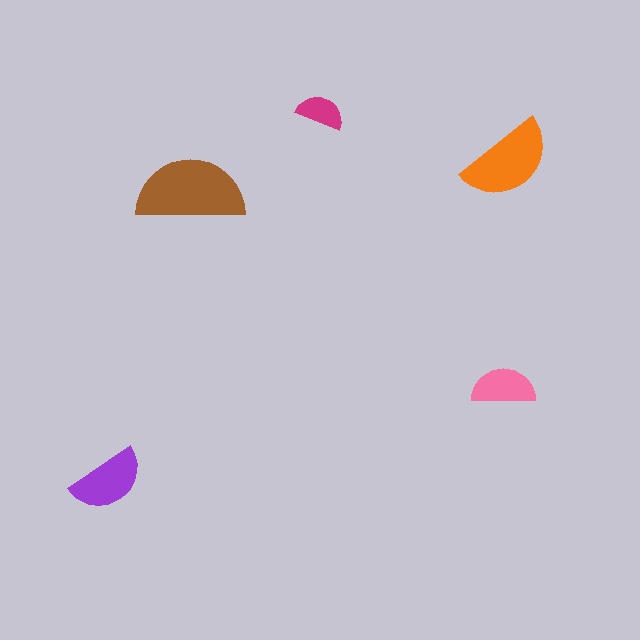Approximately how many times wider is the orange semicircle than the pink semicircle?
About 1.5 times wider.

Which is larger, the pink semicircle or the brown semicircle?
The brown one.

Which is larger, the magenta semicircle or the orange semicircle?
The orange one.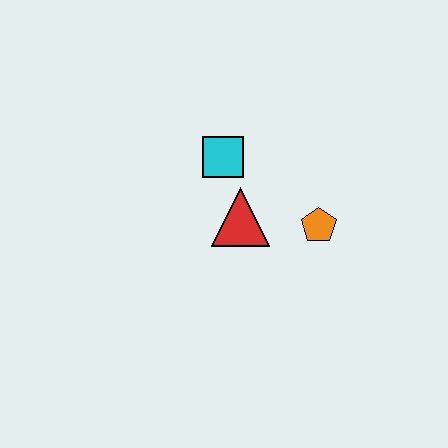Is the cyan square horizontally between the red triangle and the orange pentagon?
No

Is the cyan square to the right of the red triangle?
No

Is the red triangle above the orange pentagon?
Yes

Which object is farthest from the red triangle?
The orange pentagon is farthest from the red triangle.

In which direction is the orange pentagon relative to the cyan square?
The orange pentagon is to the right of the cyan square.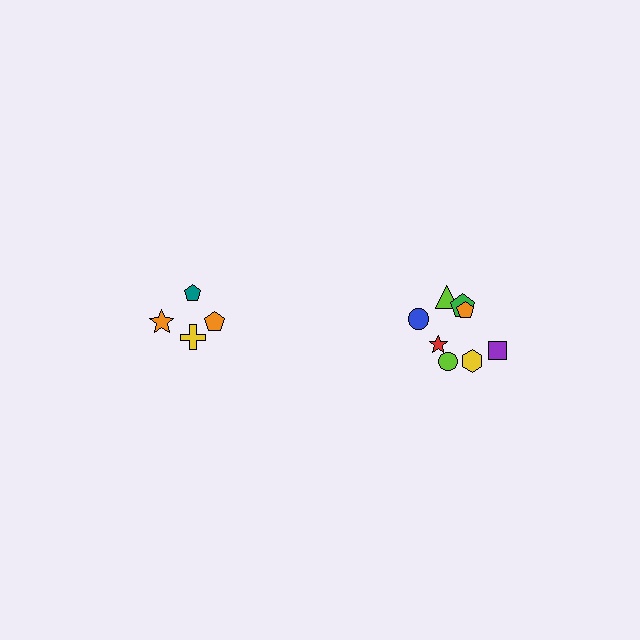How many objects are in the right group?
There are 8 objects.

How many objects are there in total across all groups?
There are 12 objects.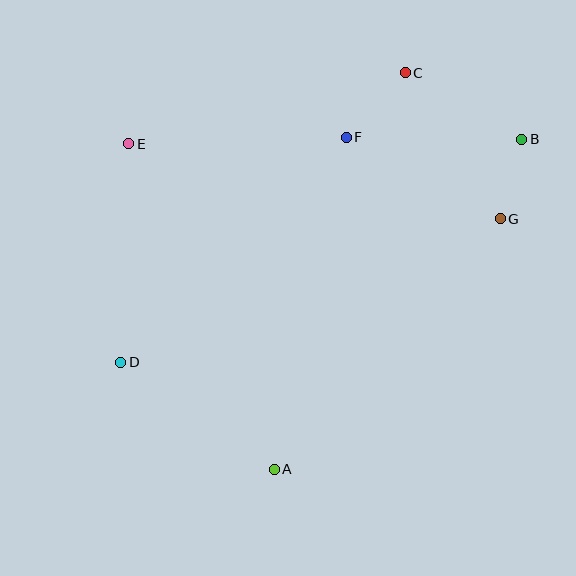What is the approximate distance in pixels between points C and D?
The distance between C and D is approximately 406 pixels.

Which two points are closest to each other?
Points B and G are closest to each other.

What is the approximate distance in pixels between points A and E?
The distance between A and E is approximately 356 pixels.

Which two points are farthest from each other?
Points B and D are farthest from each other.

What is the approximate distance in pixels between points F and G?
The distance between F and G is approximately 174 pixels.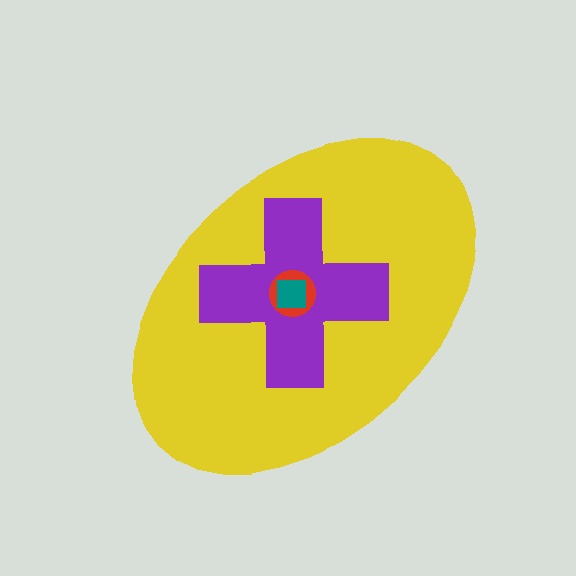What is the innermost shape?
The teal square.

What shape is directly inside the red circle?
The teal square.